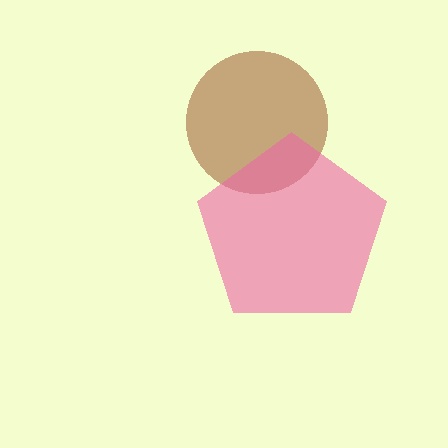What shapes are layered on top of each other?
The layered shapes are: a brown circle, a pink pentagon.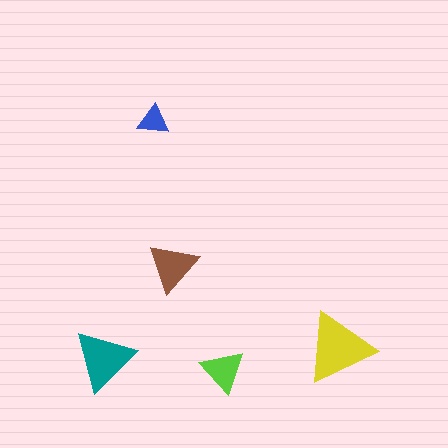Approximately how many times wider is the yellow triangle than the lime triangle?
About 1.5 times wider.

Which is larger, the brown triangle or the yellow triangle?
The yellow one.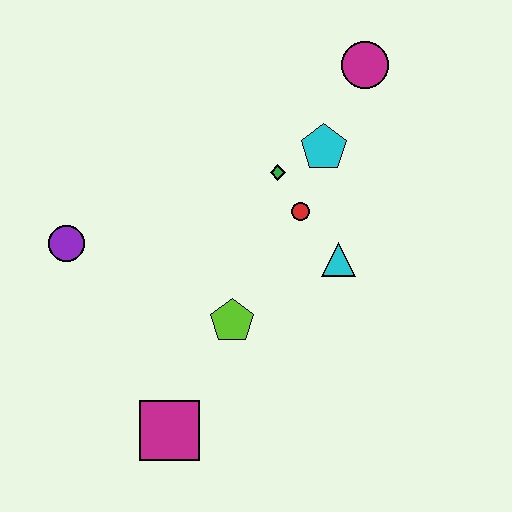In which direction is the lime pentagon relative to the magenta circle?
The lime pentagon is below the magenta circle.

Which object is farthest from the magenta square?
The magenta circle is farthest from the magenta square.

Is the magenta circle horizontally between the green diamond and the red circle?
No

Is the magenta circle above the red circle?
Yes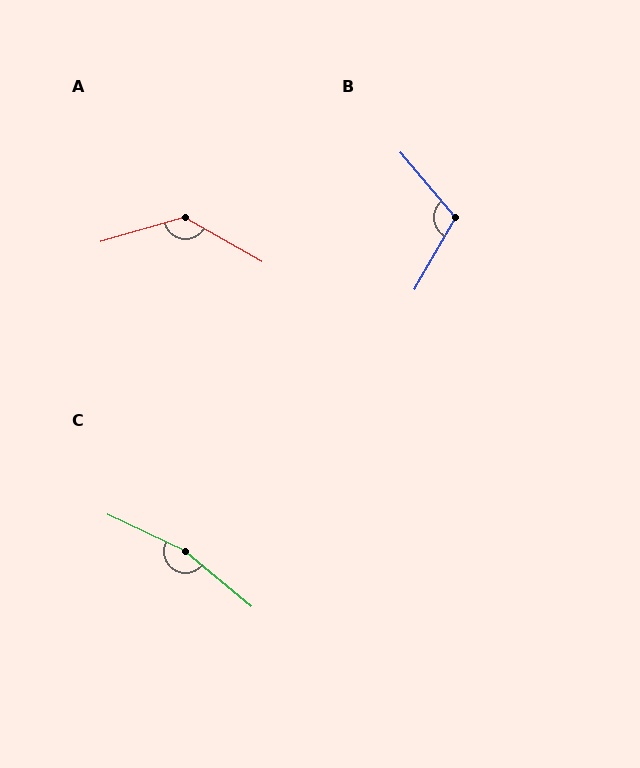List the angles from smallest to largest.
B (110°), A (134°), C (165°).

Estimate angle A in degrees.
Approximately 134 degrees.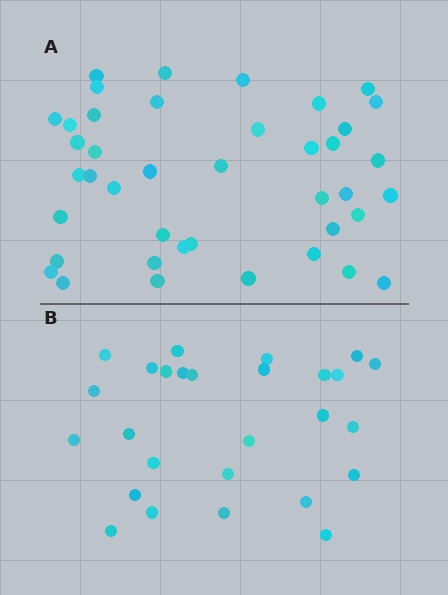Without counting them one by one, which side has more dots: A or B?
Region A (the top region) has more dots.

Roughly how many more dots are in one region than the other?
Region A has approximately 15 more dots than region B.